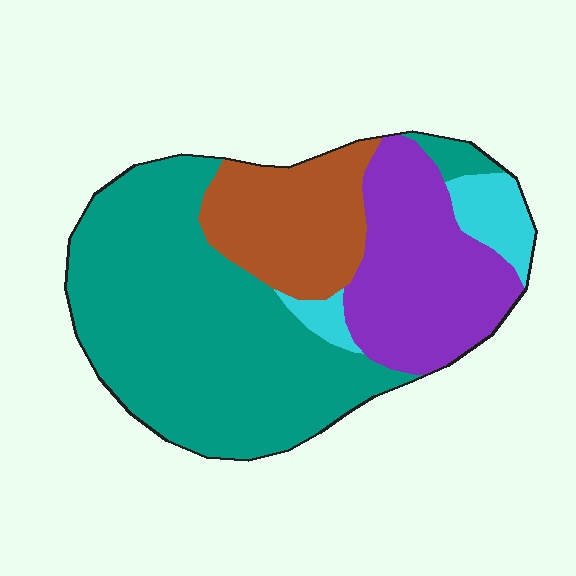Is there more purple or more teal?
Teal.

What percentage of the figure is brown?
Brown covers about 20% of the figure.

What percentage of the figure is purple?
Purple covers around 25% of the figure.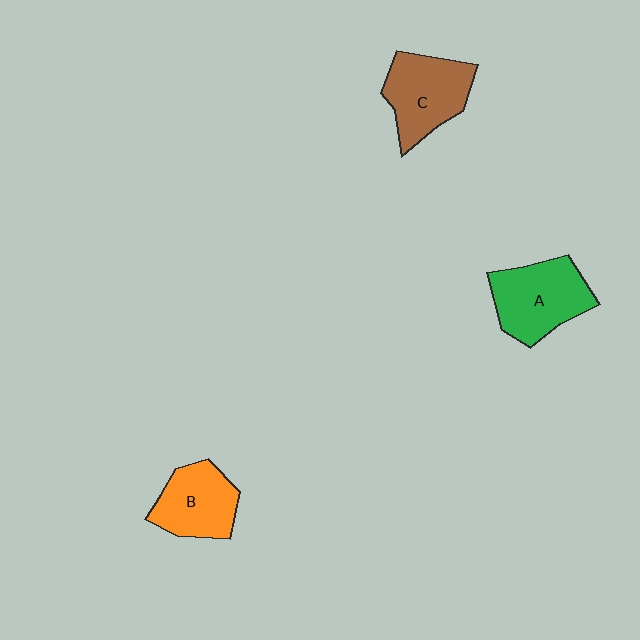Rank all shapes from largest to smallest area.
From largest to smallest: A (green), C (brown), B (orange).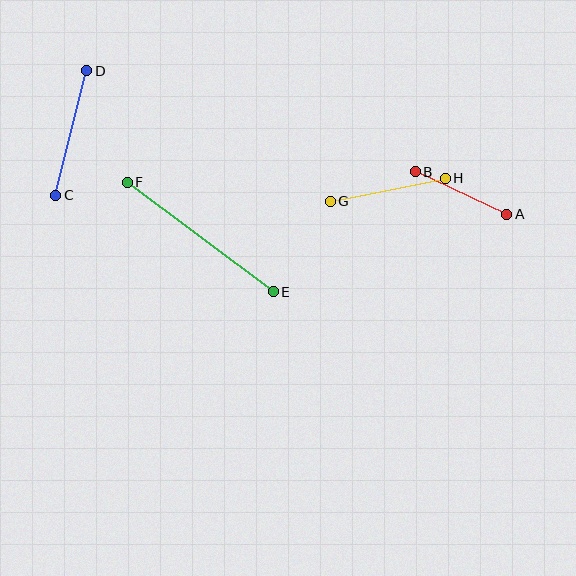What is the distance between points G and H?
The distance is approximately 117 pixels.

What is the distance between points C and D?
The distance is approximately 128 pixels.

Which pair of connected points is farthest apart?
Points E and F are farthest apart.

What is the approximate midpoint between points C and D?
The midpoint is at approximately (71, 133) pixels.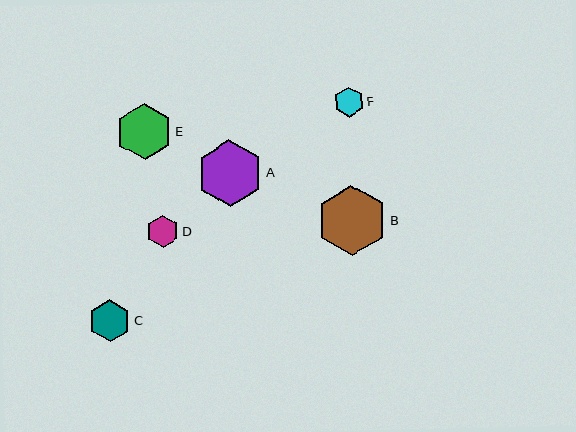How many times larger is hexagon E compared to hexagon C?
Hexagon E is approximately 1.3 times the size of hexagon C.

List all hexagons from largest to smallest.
From largest to smallest: B, A, E, C, D, F.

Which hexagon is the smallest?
Hexagon F is the smallest with a size of approximately 30 pixels.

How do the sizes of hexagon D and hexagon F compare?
Hexagon D and hexagon F are approximately the same size.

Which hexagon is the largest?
Hexagon B is the largest with a size of approximately 71 pixels.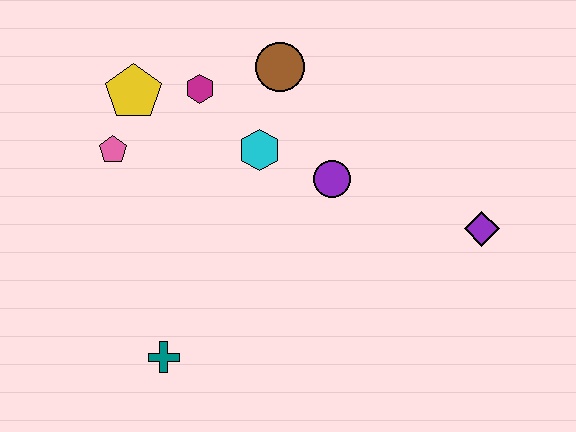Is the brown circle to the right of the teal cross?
Yes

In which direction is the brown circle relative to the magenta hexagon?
The brown circle is to the right of the magenta hexagon.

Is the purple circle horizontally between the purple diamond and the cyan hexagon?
Yes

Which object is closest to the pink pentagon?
The yellow pentagon is closest to the pink pentagon.